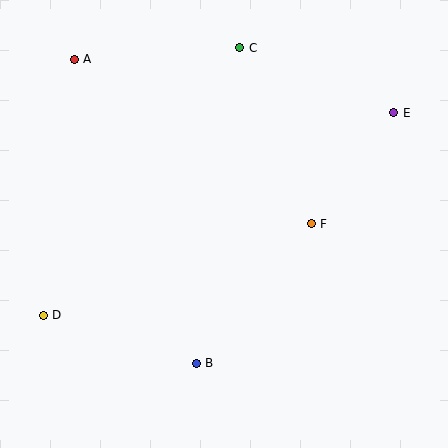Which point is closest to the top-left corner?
Point A is closest to the top-left corner.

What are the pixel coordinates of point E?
Point E is at (394, 113).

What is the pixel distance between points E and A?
The distance between E and A is 324 pixels.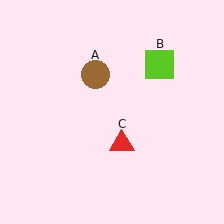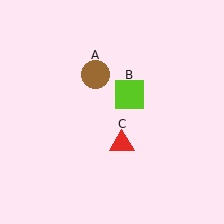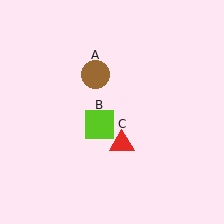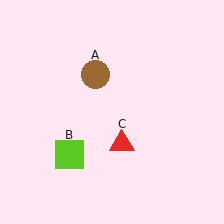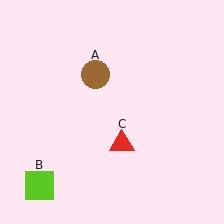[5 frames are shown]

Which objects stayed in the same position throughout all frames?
Brown circle (object A) and red triangle (object C) remained stationary.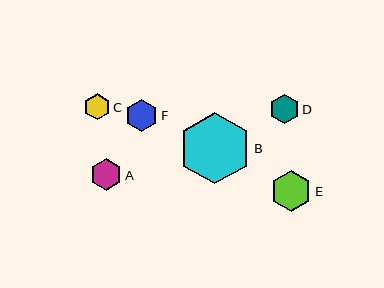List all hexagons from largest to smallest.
From largest to smallest: B, E, A, F, D, C.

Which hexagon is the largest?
Hexagon B is the largest with a size of approximately 72 pixels.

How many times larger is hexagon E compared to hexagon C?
Hexagon E is approximately 1.6 times the size of hexagon C.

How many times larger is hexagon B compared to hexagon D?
Hexagon B is approximately 2.4 times the size of hexagon D.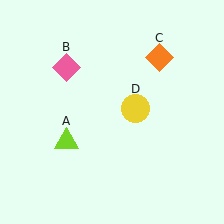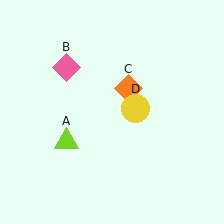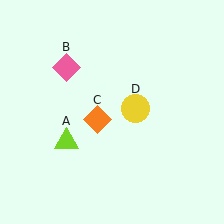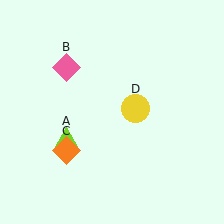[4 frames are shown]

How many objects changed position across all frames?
1 object changed position: orange diamond (object C).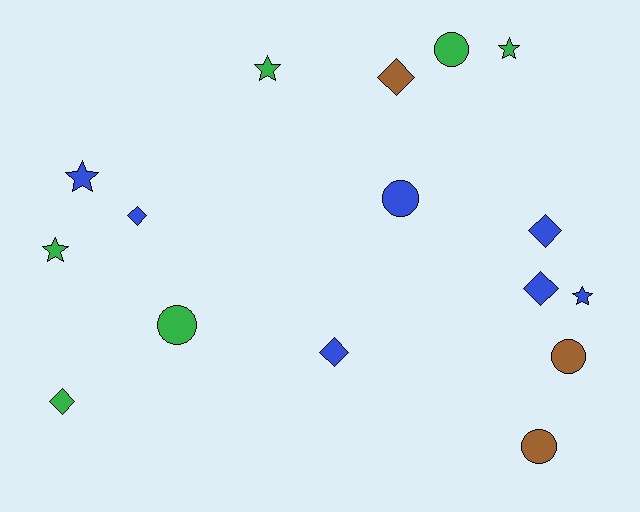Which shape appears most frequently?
Diamond, with 6 objects.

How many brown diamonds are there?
There is 1 brown diamond.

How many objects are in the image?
There are 16 objects.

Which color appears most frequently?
Blue, with 7 objects.